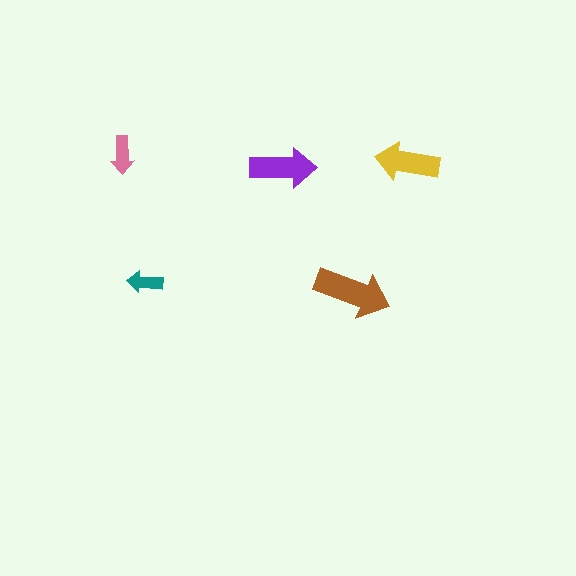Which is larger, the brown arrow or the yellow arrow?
The brown one.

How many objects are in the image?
There are 5 objects in the image.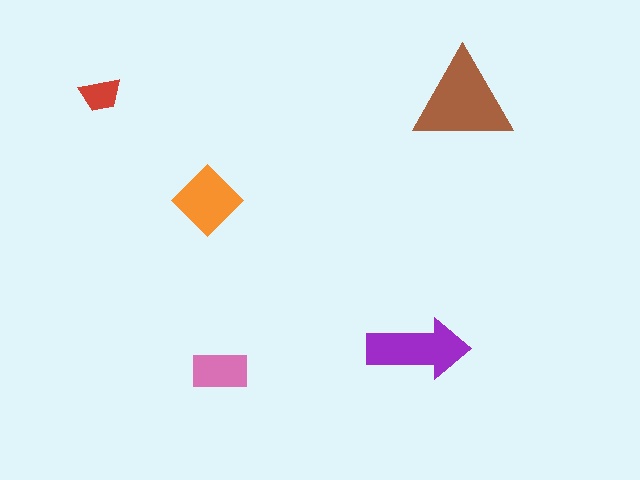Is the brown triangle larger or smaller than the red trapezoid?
Larger.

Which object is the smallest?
The red trapezoid.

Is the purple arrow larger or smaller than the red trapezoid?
Larger.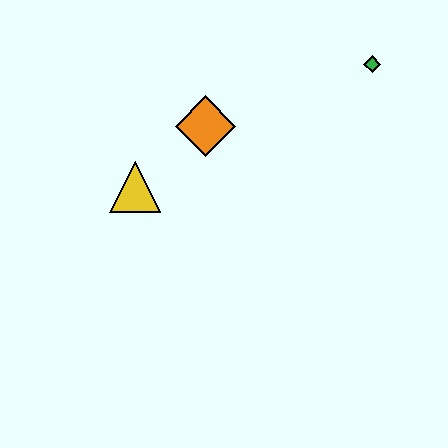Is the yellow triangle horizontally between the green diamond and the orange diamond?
No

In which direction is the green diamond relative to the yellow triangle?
The green diamond is to the right of the yellow triangle.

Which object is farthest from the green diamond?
The yellow triangle is farthest from the green diamond.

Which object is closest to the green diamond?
The orange diamond is closest to the green diamond.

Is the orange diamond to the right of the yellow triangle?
Yes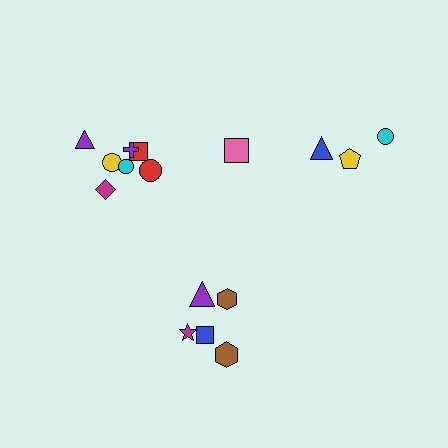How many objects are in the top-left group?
There are 7 objects.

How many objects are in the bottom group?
There are 5 objects.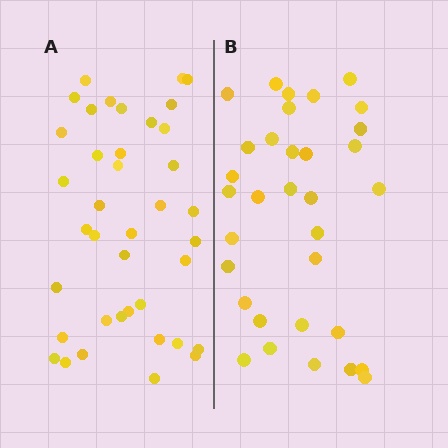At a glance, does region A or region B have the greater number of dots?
Region A (the left region) has more dots.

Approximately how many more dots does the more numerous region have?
Region A has about 6 more dots than region B.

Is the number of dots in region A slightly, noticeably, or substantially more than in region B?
Region A has only slightly more — the two regions are fairly close. The ratio is roughly 1.2 to 1.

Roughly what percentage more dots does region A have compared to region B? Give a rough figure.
About 20% more.